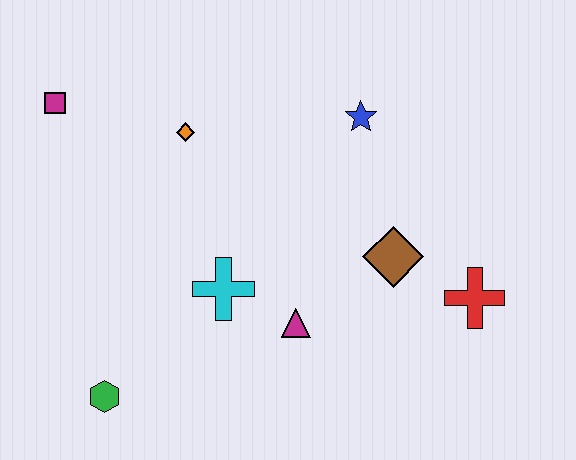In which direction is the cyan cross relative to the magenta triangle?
The cyan cross is to the left of the magenta triangle.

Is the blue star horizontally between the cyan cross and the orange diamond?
No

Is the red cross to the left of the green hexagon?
No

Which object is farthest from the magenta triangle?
The magenta square is farthest from the magenta triangle.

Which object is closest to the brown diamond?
The red cross is closest to the brown diamond.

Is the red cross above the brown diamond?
No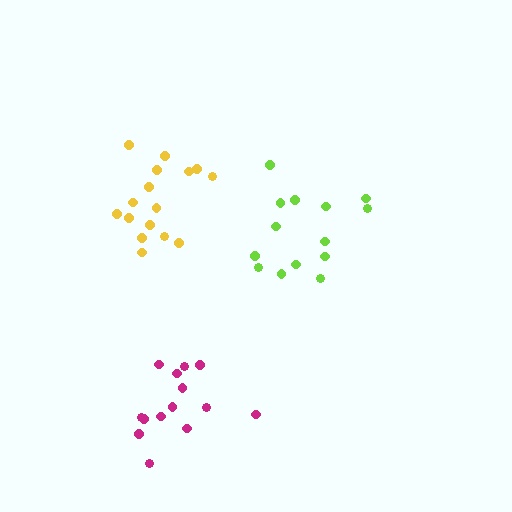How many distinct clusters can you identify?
There are 3 distinct clusters.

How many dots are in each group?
Group 1: 14 dots, Group 2: 14 dots, Group 3: 16 dots (44 total).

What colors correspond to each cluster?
The clusters are colored: magenta, lime, yellow.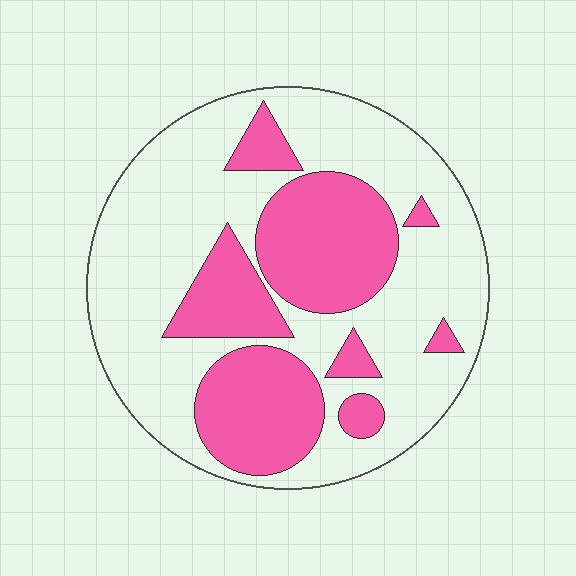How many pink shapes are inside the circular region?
8.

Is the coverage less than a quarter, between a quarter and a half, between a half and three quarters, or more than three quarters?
Between a quarter and a half.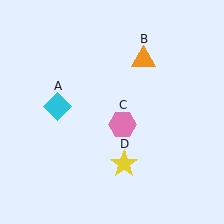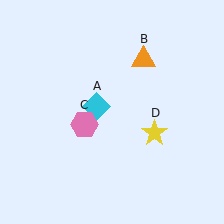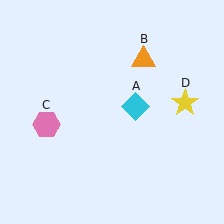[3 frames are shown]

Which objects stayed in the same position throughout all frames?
Orange triangle (object B) remained stationary.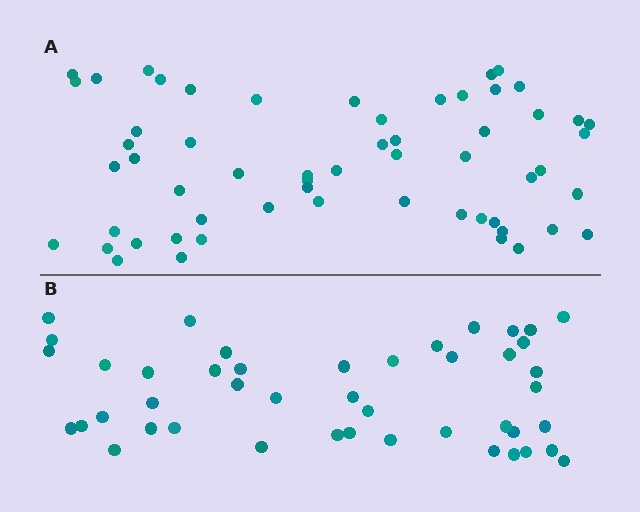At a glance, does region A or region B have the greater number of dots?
Region A (the top region) has more dots.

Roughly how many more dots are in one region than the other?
Region A has approximately 15 more dots than region B.